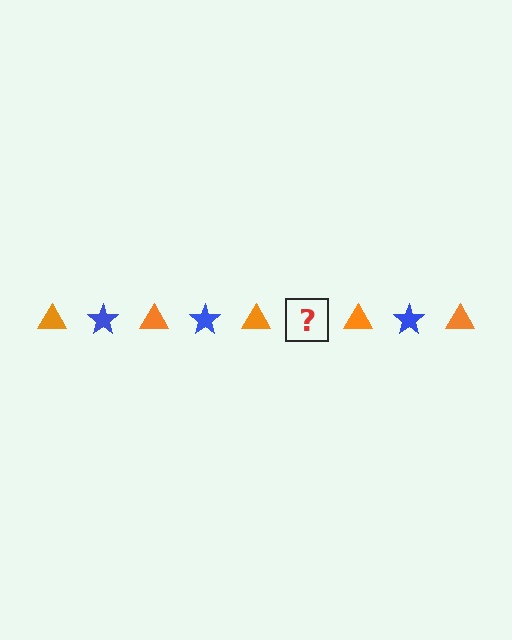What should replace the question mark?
The question mark should be replaced with a blue star.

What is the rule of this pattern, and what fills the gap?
The rule is that the pattern alternates between orange triangle and blue star. The gap should be filled with a blue star.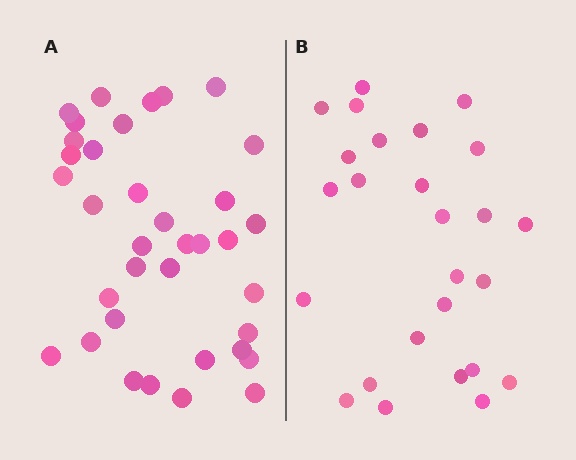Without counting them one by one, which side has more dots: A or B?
Region A (the left region) has more dots.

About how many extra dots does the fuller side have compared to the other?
Region A has roughly 10 or so more dots than region B.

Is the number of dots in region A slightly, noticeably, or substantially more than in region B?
Region A has noticeably more, but not dramatically so. The ratio is roughly 1.4 to 1.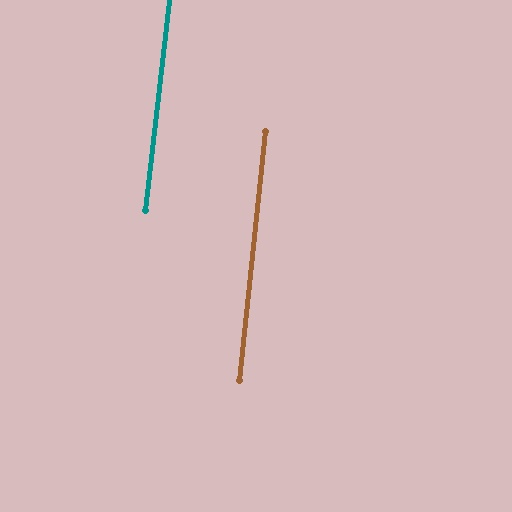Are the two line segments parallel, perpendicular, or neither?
Parallel — their directions differ by only 0.7°.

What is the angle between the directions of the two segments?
Approximately 1 degree.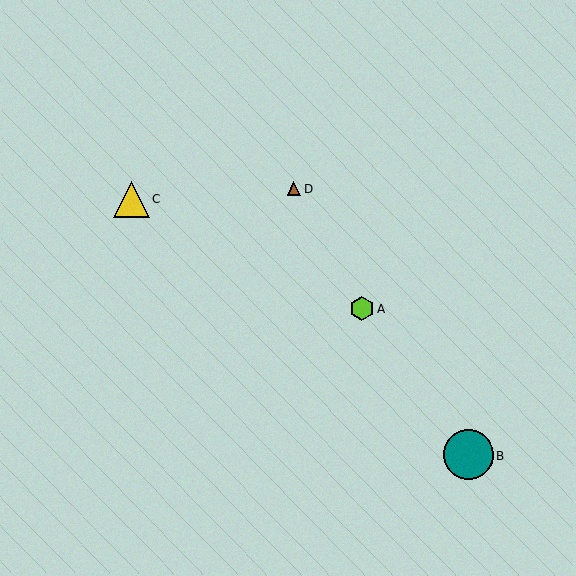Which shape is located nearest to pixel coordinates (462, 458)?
The teal circle (labeled B) at (468, 455) is nearest to that location.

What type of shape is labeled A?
Shape A is a lime hexagon.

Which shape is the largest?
The teal circle (labeled B) is the largest.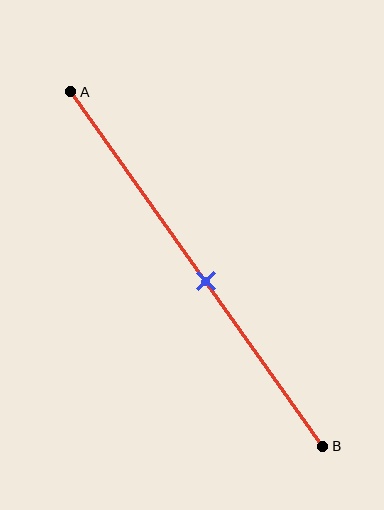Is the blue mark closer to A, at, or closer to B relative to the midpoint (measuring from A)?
The blue mark is closer to point B than the midpoint of segment AB.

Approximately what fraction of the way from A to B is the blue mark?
The blue mark is approximately 55% of the way from A to B.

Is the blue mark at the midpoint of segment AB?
No, the mark is at about 55% from A, not at the 50% midpoint.